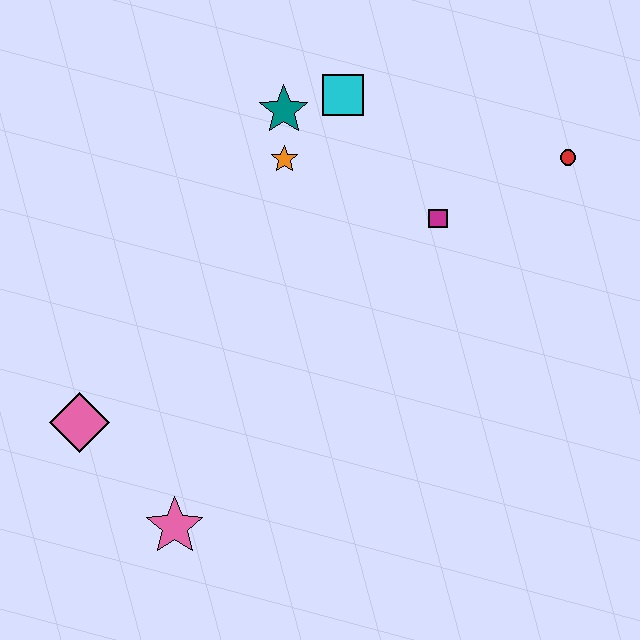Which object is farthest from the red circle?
The pink diamond is farthest from the red circle.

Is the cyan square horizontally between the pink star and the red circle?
Yes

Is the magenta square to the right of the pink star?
Yes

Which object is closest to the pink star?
The pink diamond is closest to the pink star.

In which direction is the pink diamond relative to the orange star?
The pink diamond is below the orange star.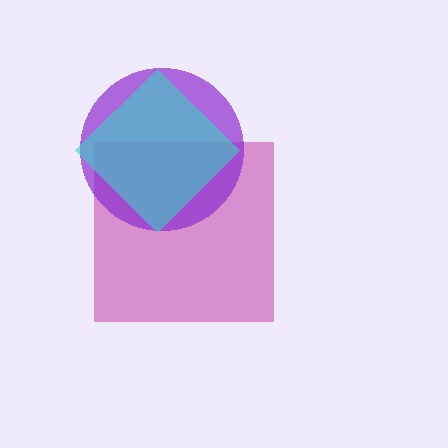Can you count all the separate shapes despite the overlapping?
Yes, there are 3 separate shapes.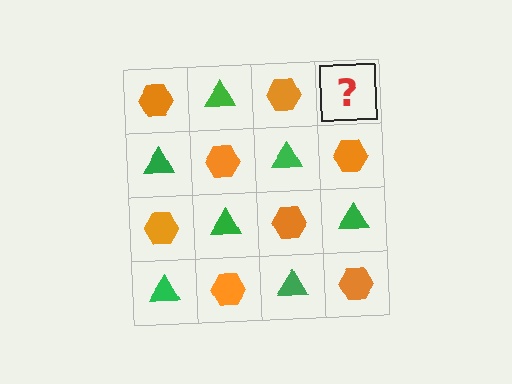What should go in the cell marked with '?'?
The missing cell should contain a green triangle.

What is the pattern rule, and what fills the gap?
The rule is that it alternates orange hexagon and green triangle in a checkerboard pattern. The gap should be filled with a green triangle.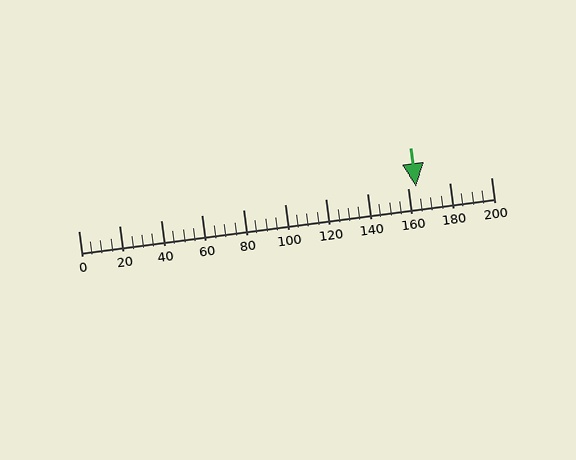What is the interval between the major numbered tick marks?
The major tick marks are spaced 20 units apart.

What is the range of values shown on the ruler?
The ruler shows values from 0 to 200.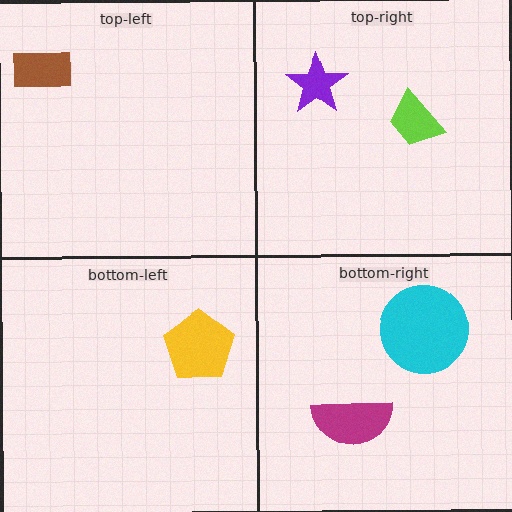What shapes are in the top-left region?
The brown rectangle.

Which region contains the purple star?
The top-right region.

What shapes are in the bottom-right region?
The cyan circle, the magenta semicircle.